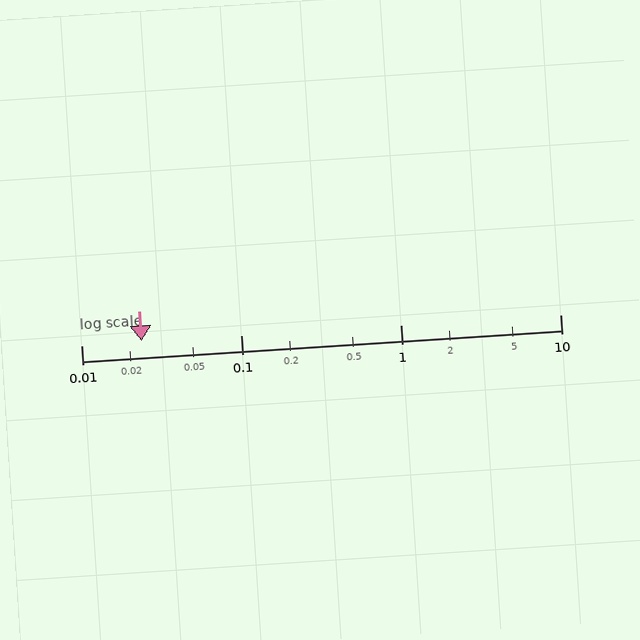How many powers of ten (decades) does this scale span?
The scale spans 3 decades, from 0.01 to 10.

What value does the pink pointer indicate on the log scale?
The pointer indicates approximately 0.024.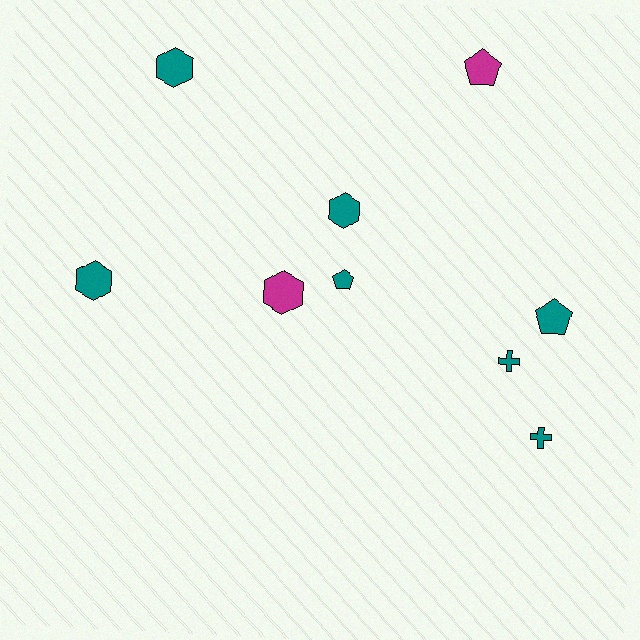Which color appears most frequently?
Teal, with 7 objects.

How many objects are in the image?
There are 9 objects.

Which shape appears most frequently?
Hexagon, with 4 objects.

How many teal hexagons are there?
There are 3 teal hexagons.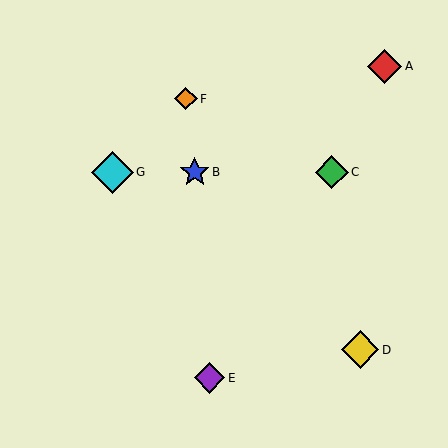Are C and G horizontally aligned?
Yes, both are at y≈172.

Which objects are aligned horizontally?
Objects B, C, G are aligned horizontally.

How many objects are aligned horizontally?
3 objects (B, C, G) are aligned horizontally.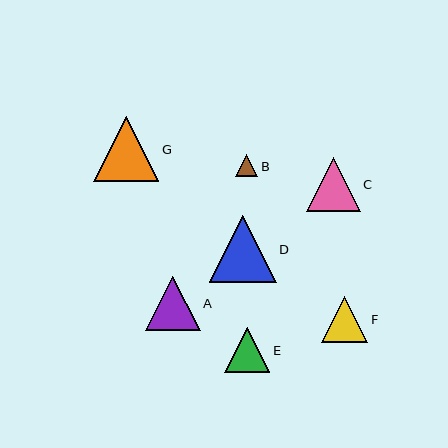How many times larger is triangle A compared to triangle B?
Triangle A is approximately 2.5 times the size of triangle B.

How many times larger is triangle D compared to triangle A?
Triangle D is approximately 1.2 times the size of triangle A.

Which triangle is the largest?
Triangle D is the largest with a size of approximately 67 pixels.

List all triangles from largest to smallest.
From largest to smallest: D, G, A, C, F, E, B.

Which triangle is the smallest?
Triangle B is the smallest with a size of approximately 22 pixels.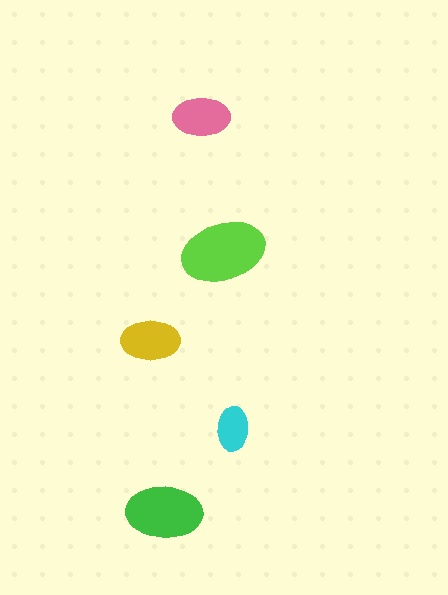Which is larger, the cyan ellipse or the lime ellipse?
The lime one.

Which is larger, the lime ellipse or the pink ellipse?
The lime one.